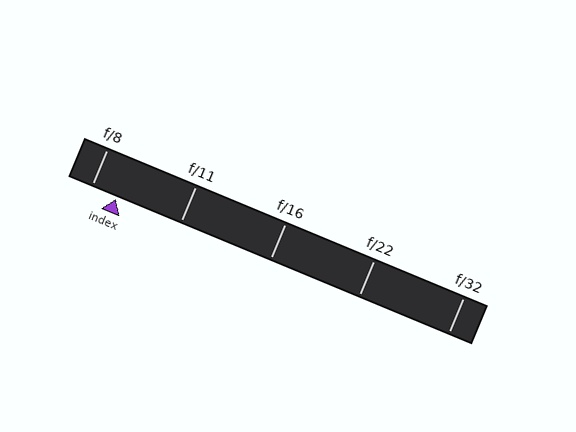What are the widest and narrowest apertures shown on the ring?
The widest aperture shown is f/8 and the narrowest is f/32.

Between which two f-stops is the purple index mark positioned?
The index mark is between f/8 and f/11.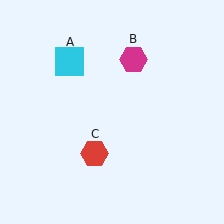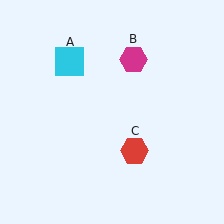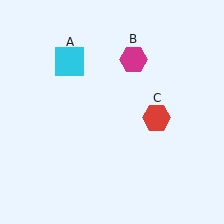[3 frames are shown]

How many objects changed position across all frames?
1 object changed position: red hexagon (object C).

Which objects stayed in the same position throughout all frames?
Cyan square (object A) and magenta hexagon (object B) remained stationary.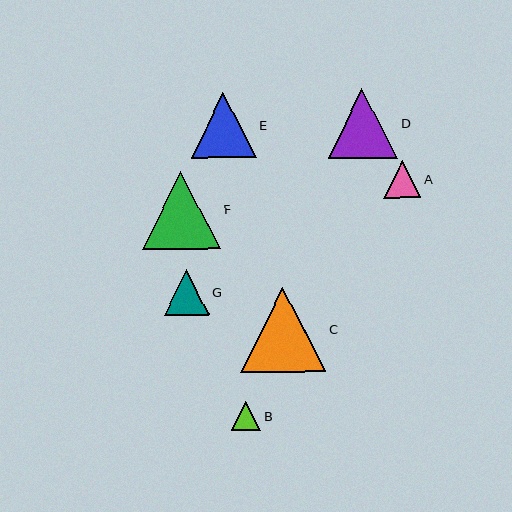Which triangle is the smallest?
Triangle B is the smallest with a size of approximately 30 pixels.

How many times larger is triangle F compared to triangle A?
Triangle F is approximately 2.1 times the size of triangle A.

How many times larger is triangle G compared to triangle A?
Triangle G is approximately 1.2 times the size of triangle A.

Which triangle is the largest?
Triangle C is the largest with a size of approximately 85 pixels.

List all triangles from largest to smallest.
From largest to smallest: C, F, D, E, G, A, B.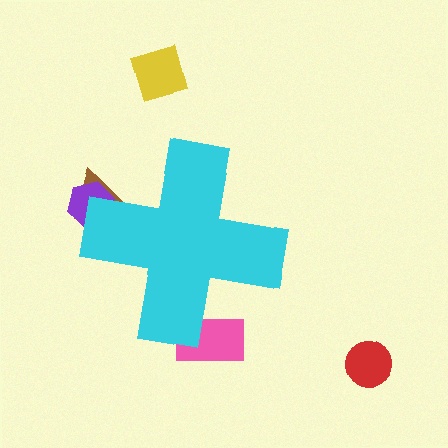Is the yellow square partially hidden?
No, the yellow square is fully visible.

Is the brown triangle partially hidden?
Yes, the brown triangle is partially hidden behind the cyan cross.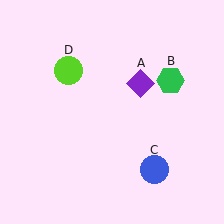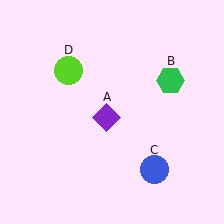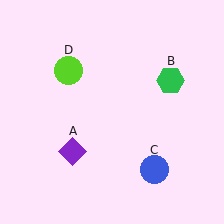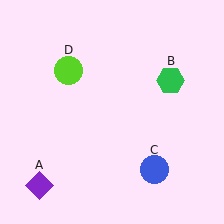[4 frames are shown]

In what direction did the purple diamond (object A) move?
The purple diamond (object A) moved down and to the left.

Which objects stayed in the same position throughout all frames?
Green hexagon (object B) and blue circle (object C) and lime circle (object D) remained stationary.